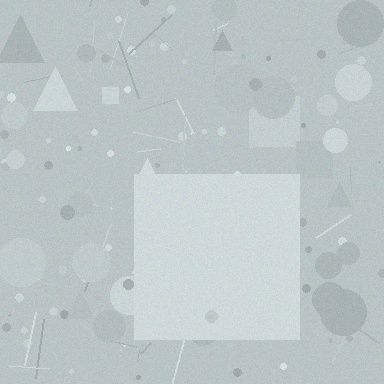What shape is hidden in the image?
A square is hidden in the image.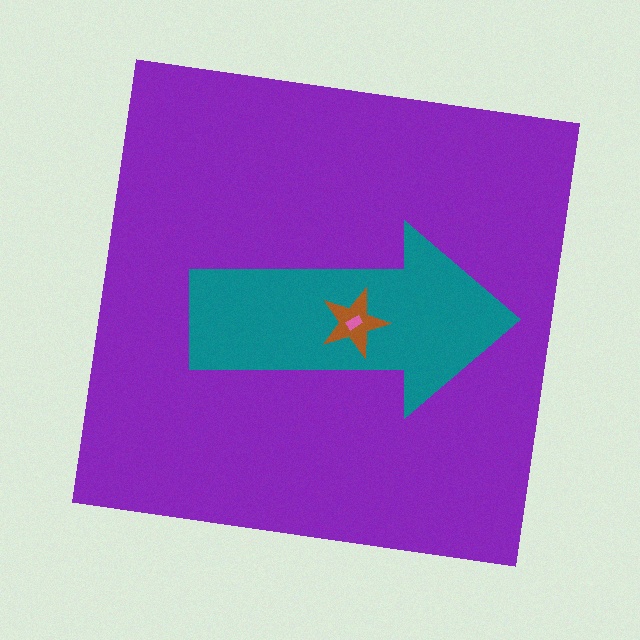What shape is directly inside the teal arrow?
The brown star.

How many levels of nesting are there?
4.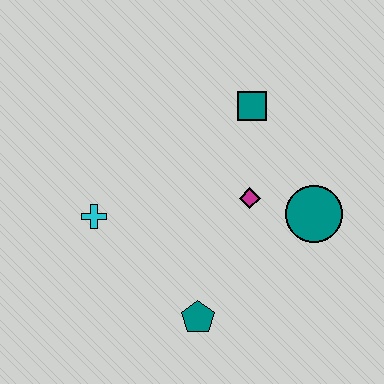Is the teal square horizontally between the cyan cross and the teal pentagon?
No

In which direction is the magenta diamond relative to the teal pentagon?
The magenta diamond is above the teal pentagon.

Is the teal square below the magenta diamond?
No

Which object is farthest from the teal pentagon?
The teal square is farthest from the teal pentagon.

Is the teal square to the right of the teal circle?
No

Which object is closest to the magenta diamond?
The teal circle is closest to the magenta diamond.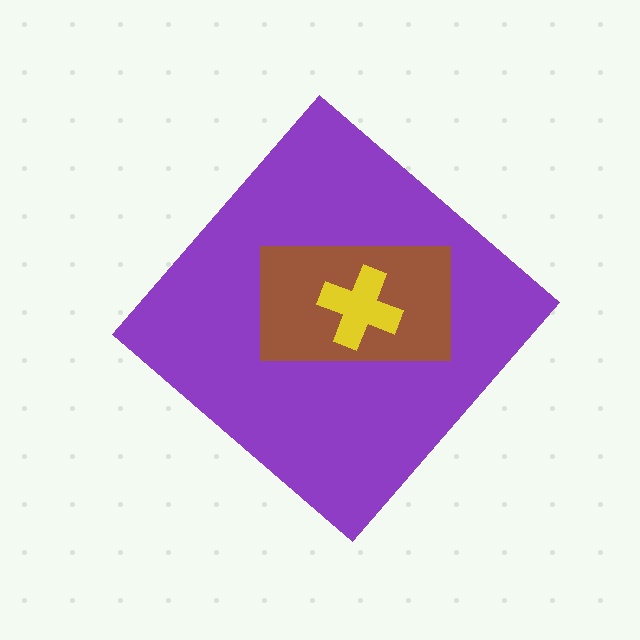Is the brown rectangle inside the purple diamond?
Yes.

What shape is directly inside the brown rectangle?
The yellow cross.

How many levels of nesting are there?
3.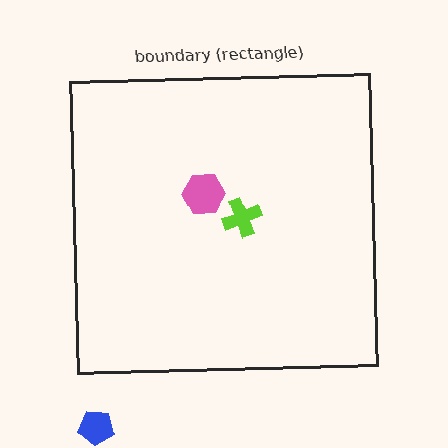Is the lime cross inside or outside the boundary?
Inside.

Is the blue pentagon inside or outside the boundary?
Outside.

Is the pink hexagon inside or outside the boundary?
Inside.